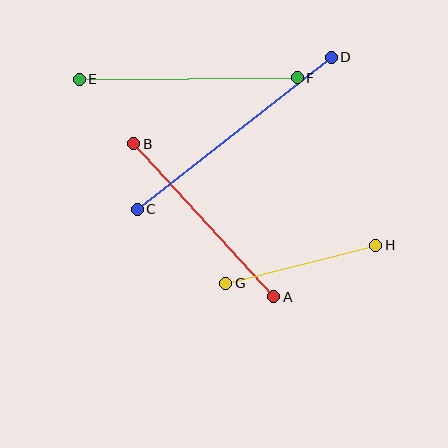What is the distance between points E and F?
The distance is approximately 218 pixels.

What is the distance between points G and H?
The distance is approximately 155 pixels.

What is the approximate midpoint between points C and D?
The midpoint is at approximately (234, 133) pixels.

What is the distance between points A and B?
The distance is approximately 208 pixels.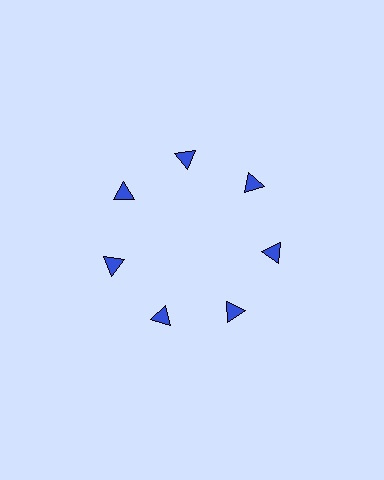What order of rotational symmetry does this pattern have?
This pattern has 7-fold rotational symmetry.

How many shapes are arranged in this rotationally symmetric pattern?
There are 7 shapes, arranged in 7 groups of 1.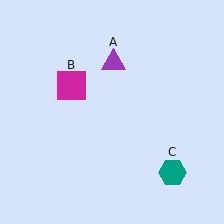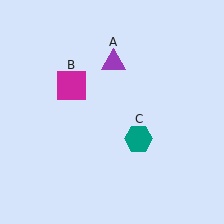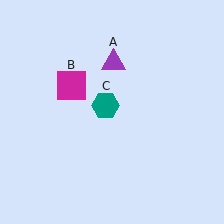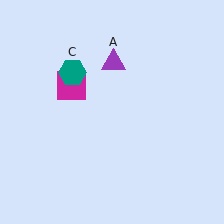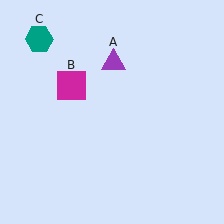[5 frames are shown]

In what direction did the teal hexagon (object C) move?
The teal hexagon (object C) moved up and to the left.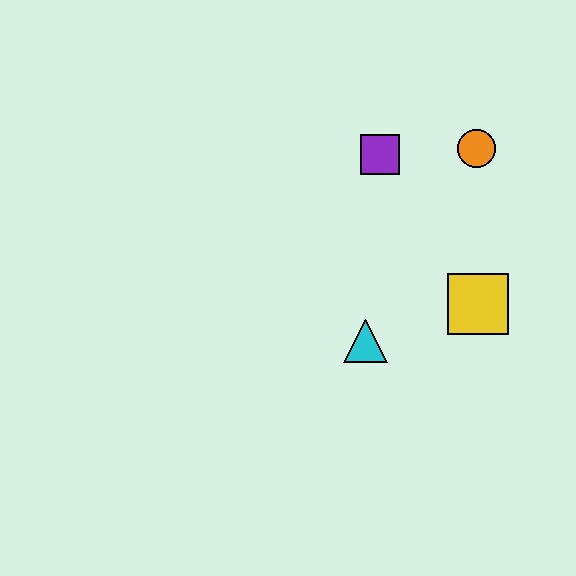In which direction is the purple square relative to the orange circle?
The purple square is to the left of the orange circle.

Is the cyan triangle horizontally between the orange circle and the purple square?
No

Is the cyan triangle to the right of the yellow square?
No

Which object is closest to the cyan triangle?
The yellow square is closest to the cyan triangle.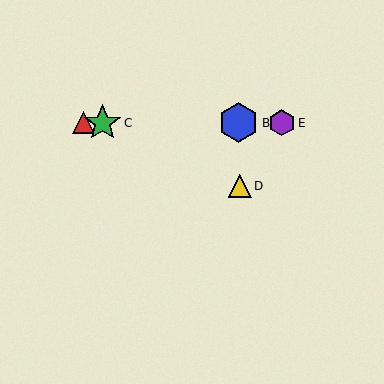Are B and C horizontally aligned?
Yes, both are at y≈123.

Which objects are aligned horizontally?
Objects A, B, C, E are aligned horizontally.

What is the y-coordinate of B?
Object B is at y≈123.